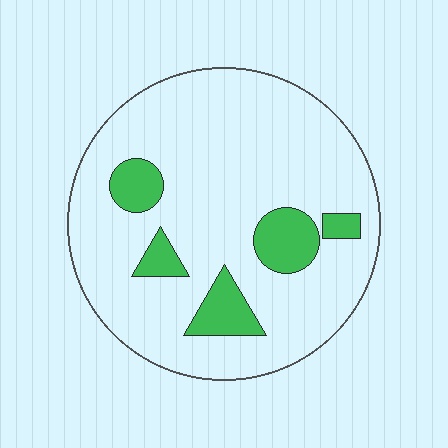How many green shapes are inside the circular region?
5.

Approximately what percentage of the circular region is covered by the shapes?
Approximately 15%.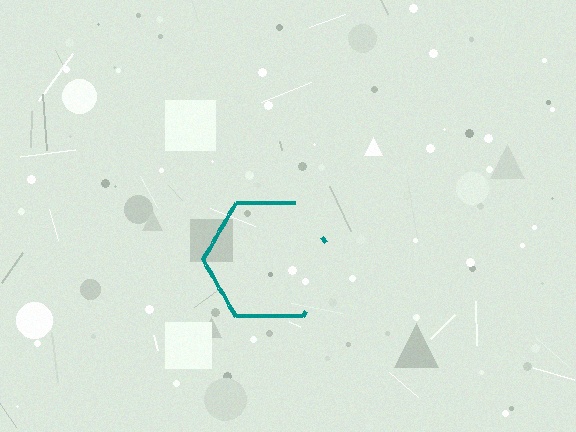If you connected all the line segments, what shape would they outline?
They would outline a hexagon.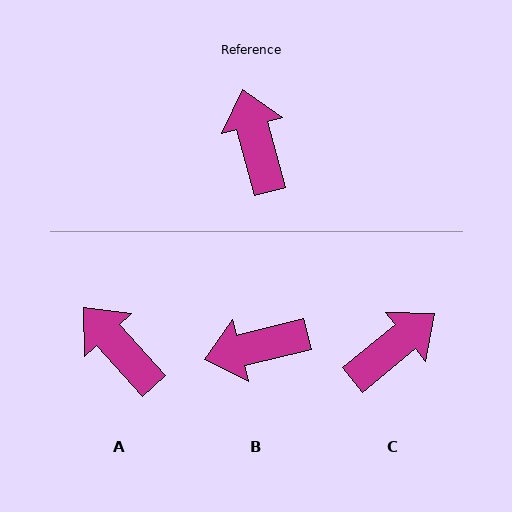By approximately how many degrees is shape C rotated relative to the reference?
Approximately 66 degrees clockwise.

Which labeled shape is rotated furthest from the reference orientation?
B, about 89 degrees away.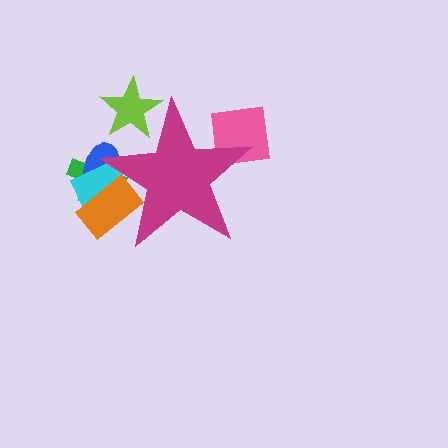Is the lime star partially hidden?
Yes, the lime star is partially hidden behind the magenta star.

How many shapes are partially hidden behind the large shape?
6 shapes are partially hidden.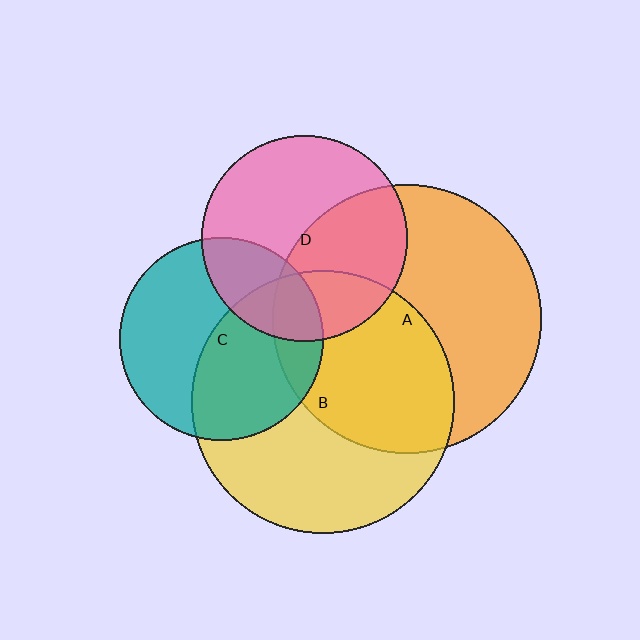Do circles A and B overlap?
Yes.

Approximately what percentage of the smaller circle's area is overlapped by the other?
Approximately 45%.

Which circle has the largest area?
Circle A (orange).